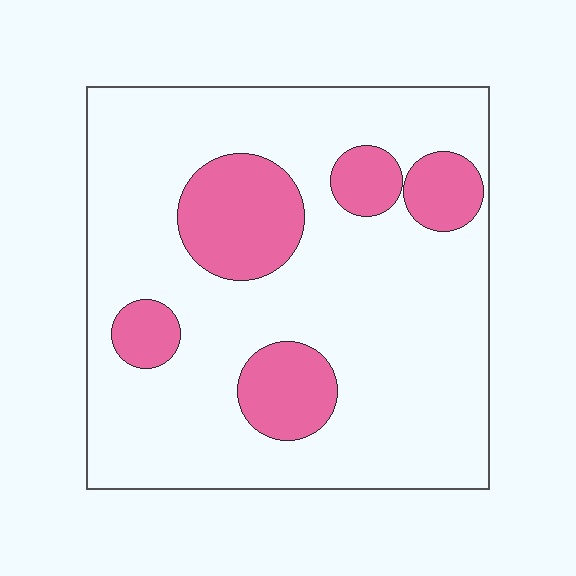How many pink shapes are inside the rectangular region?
5.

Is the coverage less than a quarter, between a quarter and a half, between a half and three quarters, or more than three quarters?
Less than a quarter.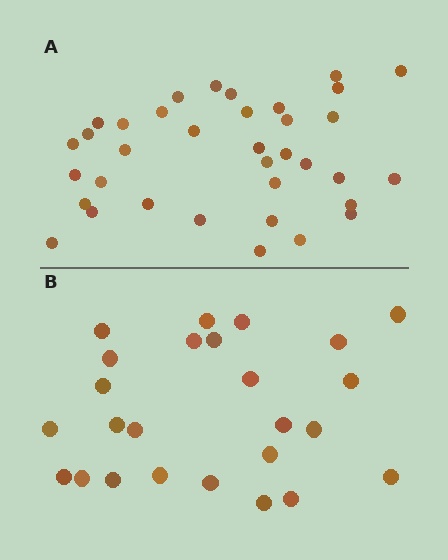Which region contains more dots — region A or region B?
Region A (the top region) has more dots.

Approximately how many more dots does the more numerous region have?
Region A has roughly 12 or so more dots than region B.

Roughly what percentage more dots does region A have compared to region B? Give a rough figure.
About 45% more.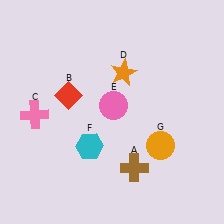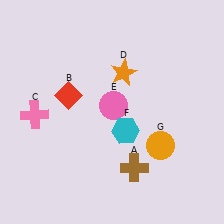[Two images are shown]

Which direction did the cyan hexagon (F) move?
The cyan hexagon (F) moved right.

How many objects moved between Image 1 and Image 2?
1 object moved between the two images.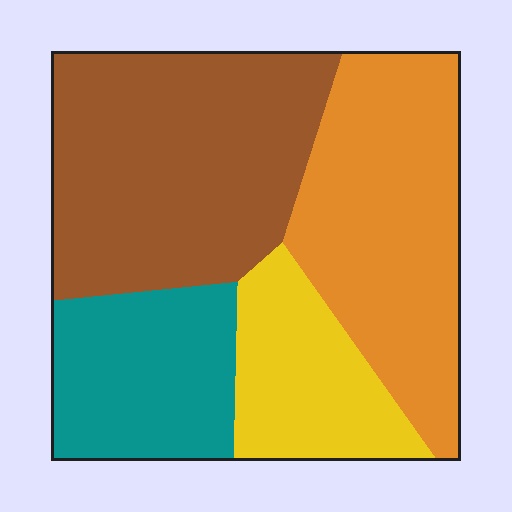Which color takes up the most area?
Brown, at roughly 35%.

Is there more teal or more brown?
Brown.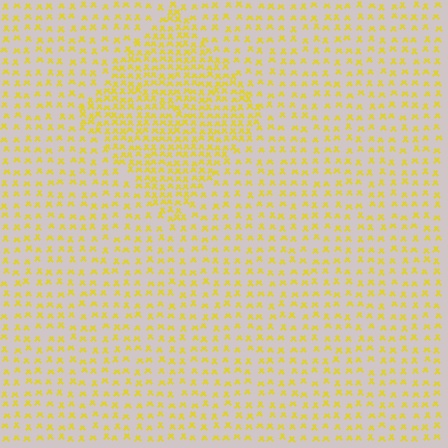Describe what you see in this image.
The image contains small yellow elements arranged at two different densities. A diamond-shaped region is visible where the elements are more densely packed than the surrounding area.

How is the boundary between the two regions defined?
The boundary is defined by a change in element density (approximately 2.0x ratio). All elements are the same color, size, and shape.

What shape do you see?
I see a diamond.